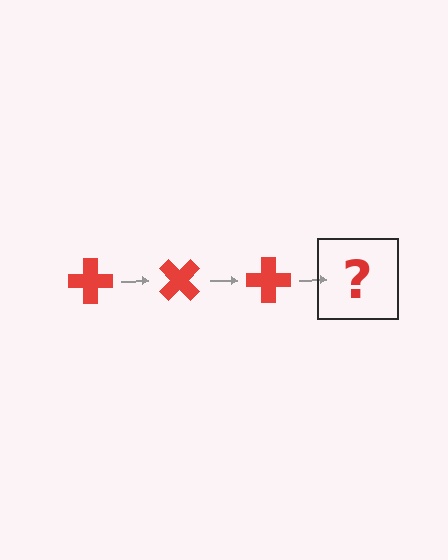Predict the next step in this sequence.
The next step is a red cross rotated 135 degrees.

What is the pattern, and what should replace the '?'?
The pattern is that the cross rotates 45 degrees each step. The '?' should be a red cross rotated 135 degrees.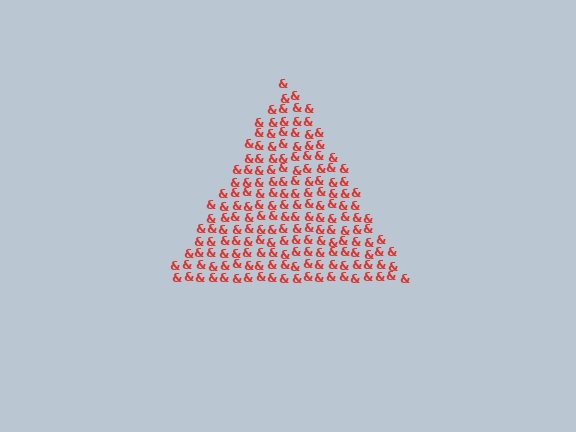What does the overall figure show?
The overall figure shows a triangle.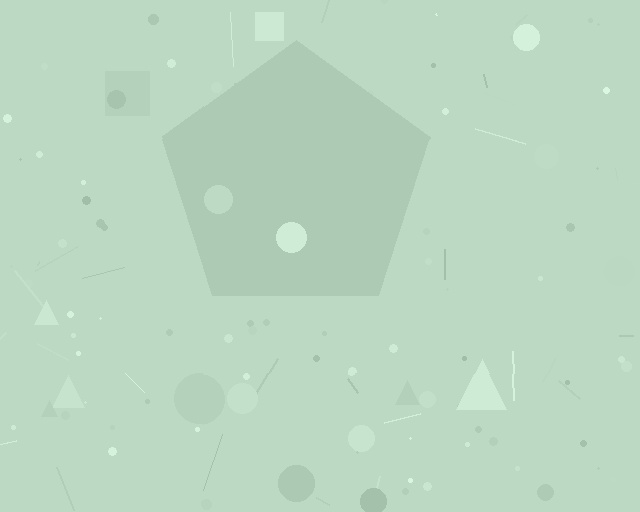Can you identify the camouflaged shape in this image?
The camouflaged shape is a pentagon.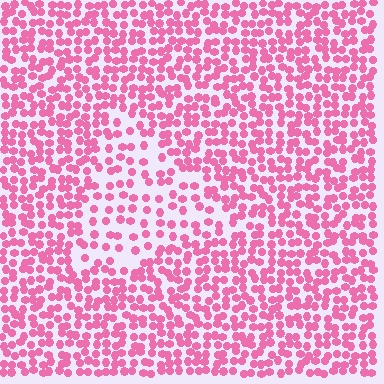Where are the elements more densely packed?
The elements are more densely packed outside the triangle boundary.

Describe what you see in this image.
The image contains small pink elements arranged at two different densities. A triangle-shaped region is visible where the elements are less densely packed than the surrounding area.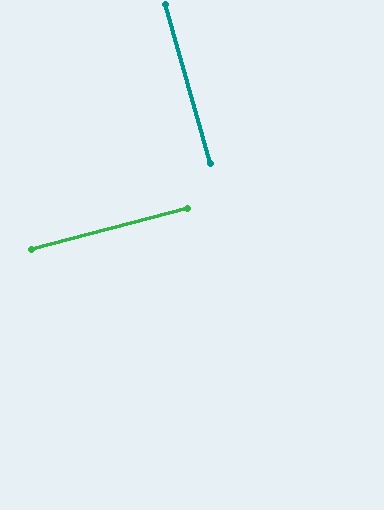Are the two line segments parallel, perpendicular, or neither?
Perpendicular — they meet at approximately 89°.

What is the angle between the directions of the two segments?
Approximately 89 degrees.